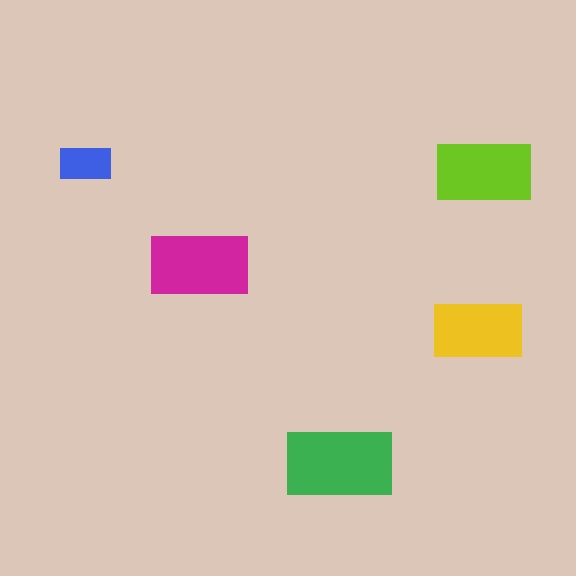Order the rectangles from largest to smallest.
the green one, the magenta one, the lime one, the yellow one, the blue one.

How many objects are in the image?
There are 5 objects in the image.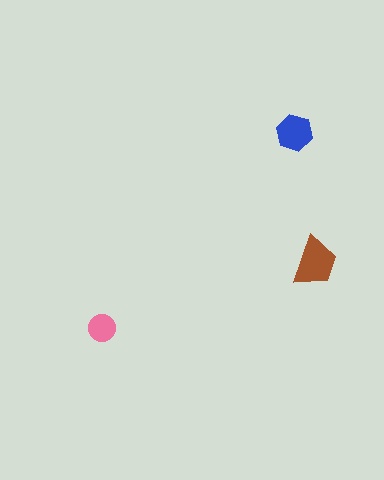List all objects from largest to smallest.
The brown trapezoid, the blue hexagon, the pink circle.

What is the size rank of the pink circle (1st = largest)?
3rd.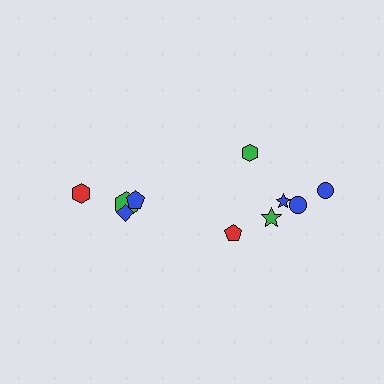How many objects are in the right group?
There are 6 objects.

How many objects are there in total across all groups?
There are 10 objects.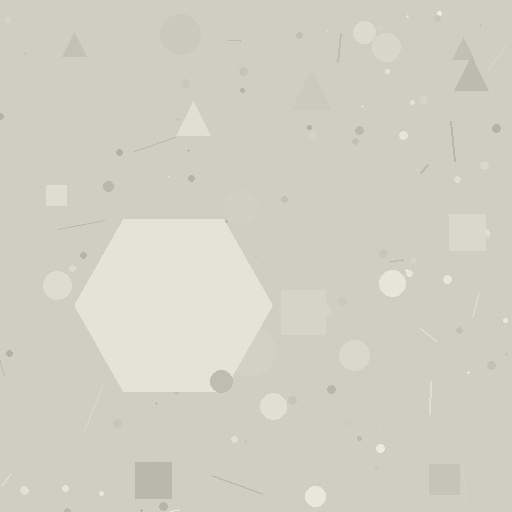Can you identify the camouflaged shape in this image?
The camouflaged shape is a hexagon.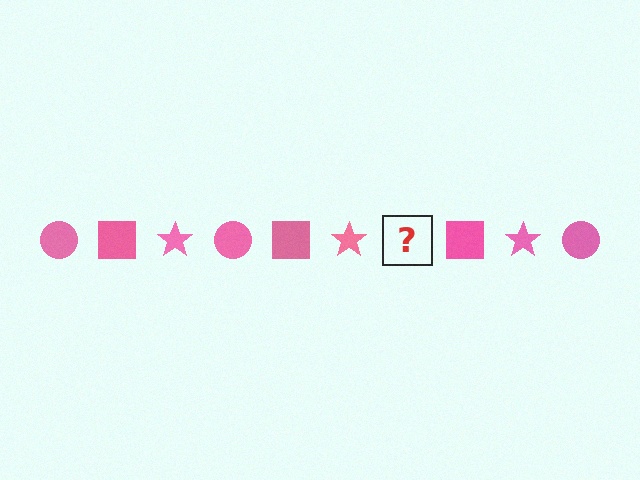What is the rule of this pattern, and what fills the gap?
The rule is that the pattern cycles through circle, square, star shapes in pink. The gap should be filled with a pink circle.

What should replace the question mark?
The question mark should be replaced with a pink circle.